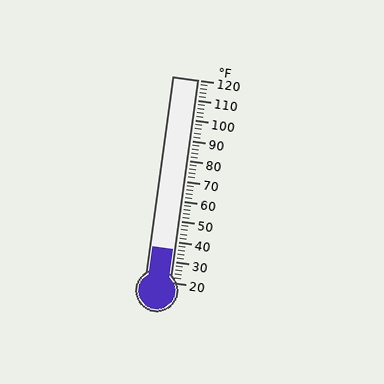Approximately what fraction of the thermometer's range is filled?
The thermometer is filled to approximately 15% of its range.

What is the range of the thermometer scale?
The thermometer scale ranges from 20°F to 120°F.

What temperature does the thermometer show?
The thermometer shows approximately 36°F.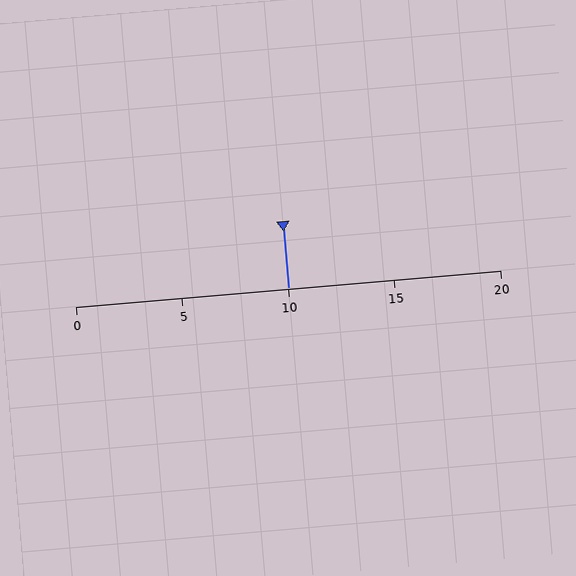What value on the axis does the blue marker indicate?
The marker indicates approximately 10.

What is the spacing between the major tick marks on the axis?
The major ticks are spaced 5 apart.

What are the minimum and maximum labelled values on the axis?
The axis runs from 0 to 20.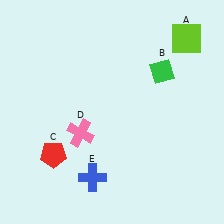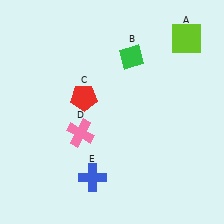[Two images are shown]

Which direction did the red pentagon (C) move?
The red pentagon (C) moved up.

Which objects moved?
The objects that moved are: the green diamond (B), the red pentagon (C).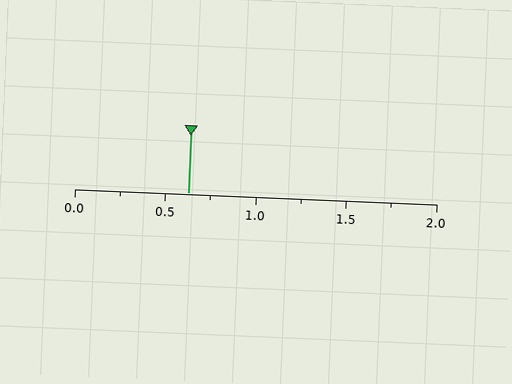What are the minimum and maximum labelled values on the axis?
The axis runs from 0.0 to 2.0.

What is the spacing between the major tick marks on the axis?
The major ticks are spaced 0.5 apart.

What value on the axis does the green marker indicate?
The marker indicates approximately 0.62.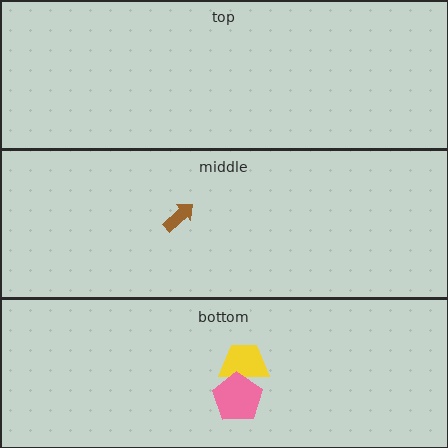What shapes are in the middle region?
The brown arrow.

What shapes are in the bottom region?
The yellow trapezoid, the pink pentagon.